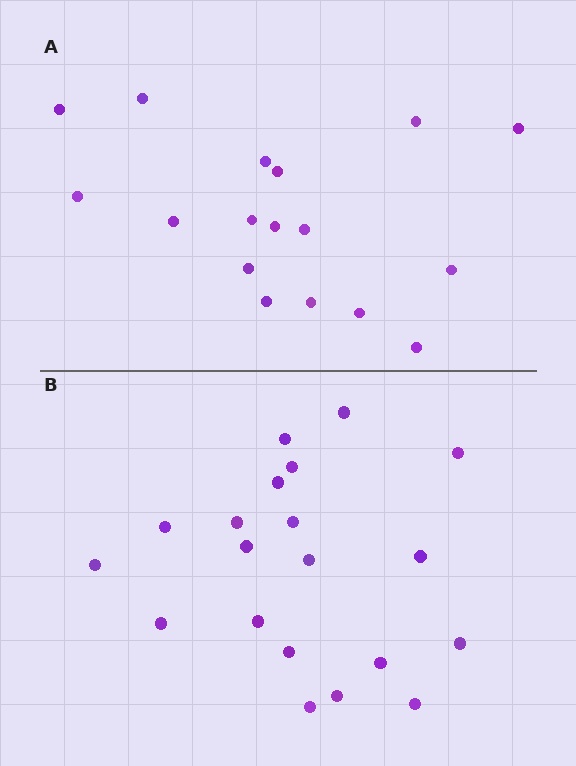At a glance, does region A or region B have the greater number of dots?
Region B (the bottom region) has more dots.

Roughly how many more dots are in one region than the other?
Region B has just a few more — roughly 2 or 3 more dots than region A.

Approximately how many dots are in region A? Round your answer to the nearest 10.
About 20 dots. (The exact count is 17, which rounds to 20.)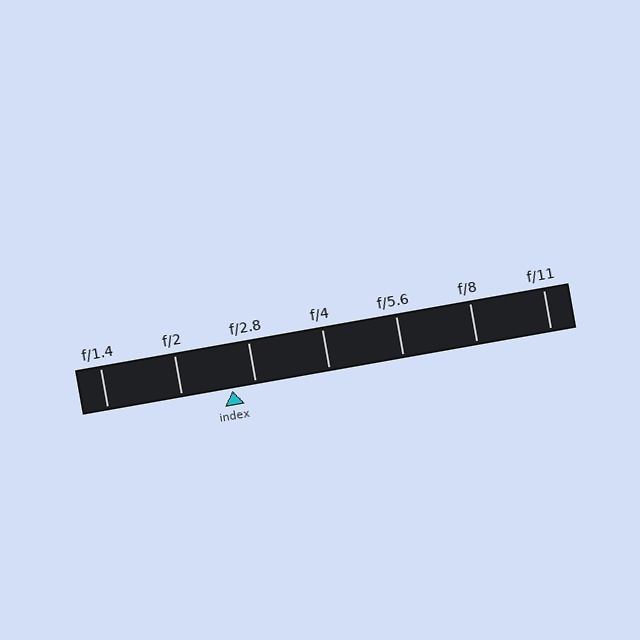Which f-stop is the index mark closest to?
The index mark is closest to f/2.8.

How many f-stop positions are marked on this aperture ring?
There are 7 f-stop positions marked.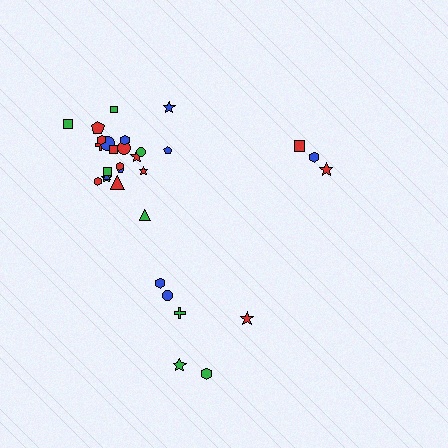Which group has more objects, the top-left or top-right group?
The top-left group.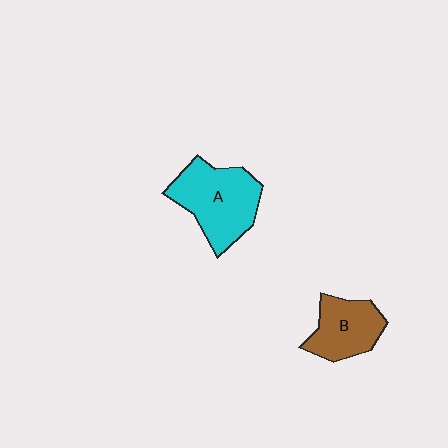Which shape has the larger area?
Shape A (cyan).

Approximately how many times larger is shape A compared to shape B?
Approximately 1.5 times.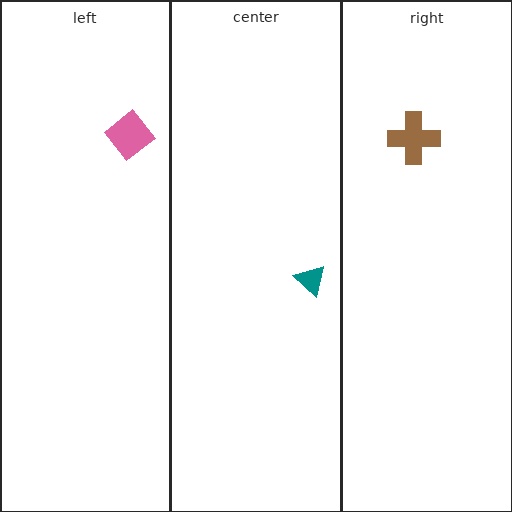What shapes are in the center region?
The teal triangle.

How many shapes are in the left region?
1.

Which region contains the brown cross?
The right region.